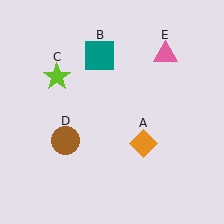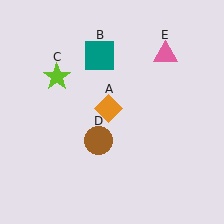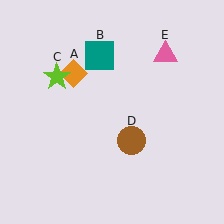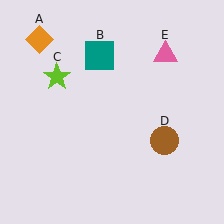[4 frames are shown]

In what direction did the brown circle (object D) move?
The brown circle (object D) moved right.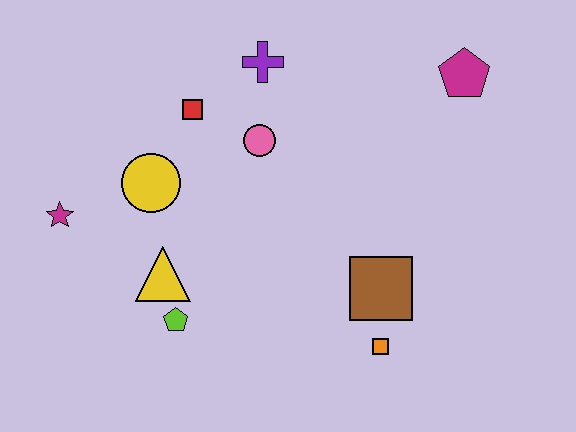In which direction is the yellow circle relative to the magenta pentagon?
The yellow circle is to the left of the magenta pentagon.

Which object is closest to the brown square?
The orange square is closest to the brown square.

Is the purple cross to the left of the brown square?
Yes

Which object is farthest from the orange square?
The magenta star is farthest from the orange square.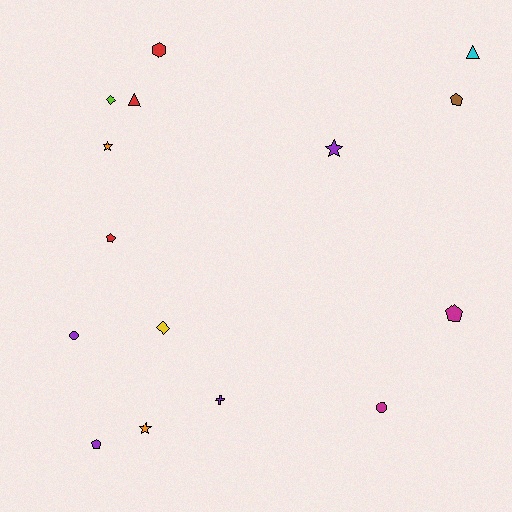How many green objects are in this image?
There are no green objects.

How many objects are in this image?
There are 15 objects.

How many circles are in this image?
There are 2 circles.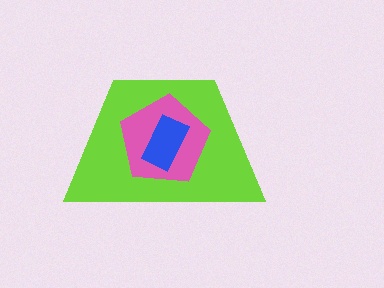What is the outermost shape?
The lime trapezoid.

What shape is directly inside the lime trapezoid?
The pink pentagon.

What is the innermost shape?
The blue rectangle.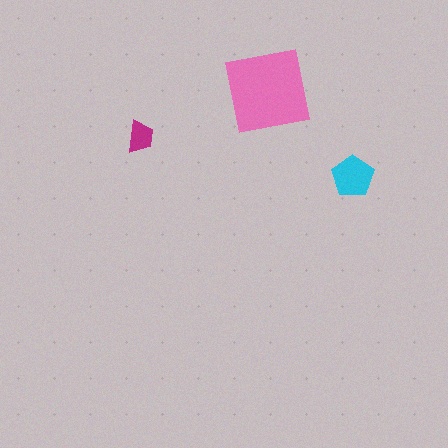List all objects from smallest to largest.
The magenta trapezoid, the cyan pentagon, the pink square.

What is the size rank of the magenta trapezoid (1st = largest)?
3rd.